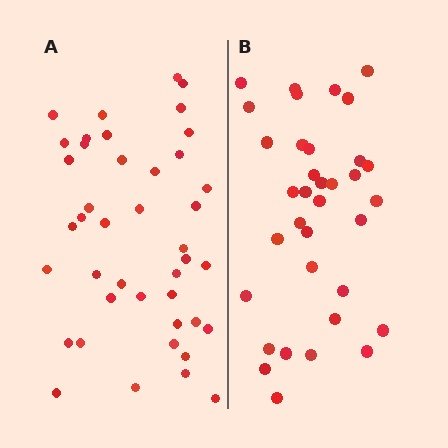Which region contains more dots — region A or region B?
Region A (the left region) has more dots.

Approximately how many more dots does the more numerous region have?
Region A has roughly 8 or so more dots than region B.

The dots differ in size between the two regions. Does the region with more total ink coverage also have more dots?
No. Region B has more total ink coverage because its dots are larger, but region A actually contains more individual dots. Total area can be misleading — the number of items is what matters here.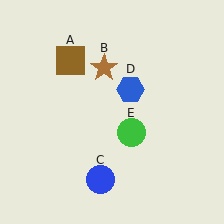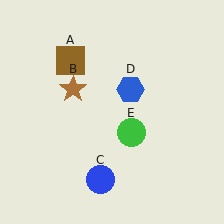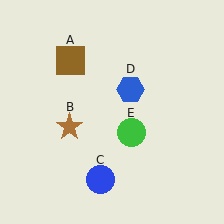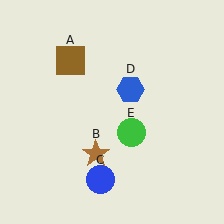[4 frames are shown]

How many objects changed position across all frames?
1 object changed position: brown star (object B).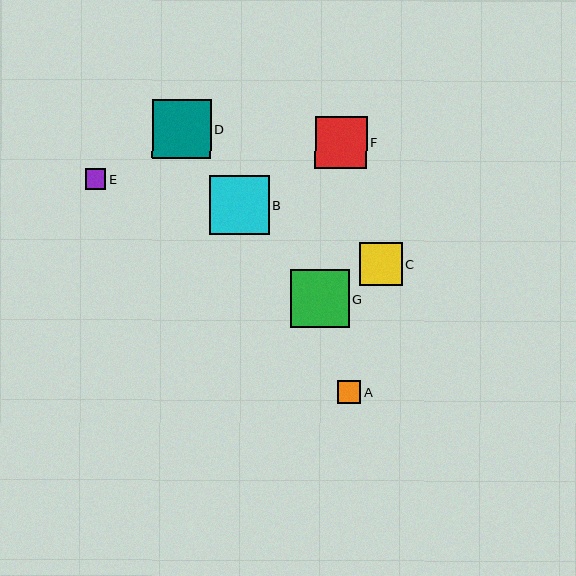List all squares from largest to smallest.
From largest to smallest: B, D, G, F, C, A, E.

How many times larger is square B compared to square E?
Square B is approximately 2.9 times the size of square E.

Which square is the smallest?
Square E is the smallest with a size of approximately 21 pixels.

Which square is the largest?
Square B is the largest with a size of approximately 59 pixels.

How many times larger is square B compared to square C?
Square B is approximately 1.4 times the size of square C.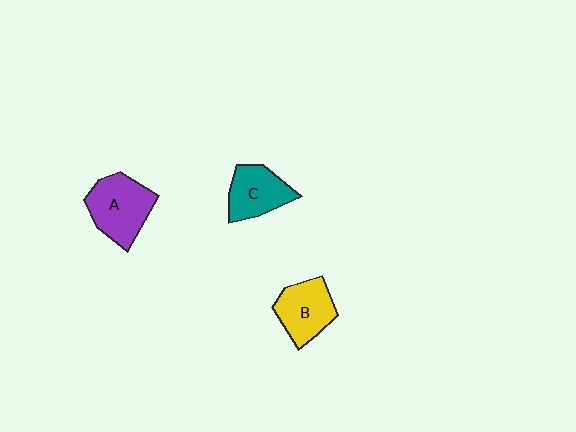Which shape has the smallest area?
Shape C (teal).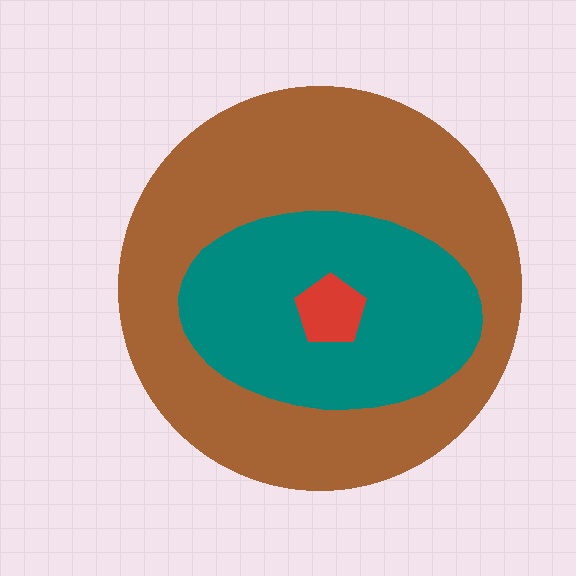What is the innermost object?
The red pentagon.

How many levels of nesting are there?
3.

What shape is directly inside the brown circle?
The teal ellipse.